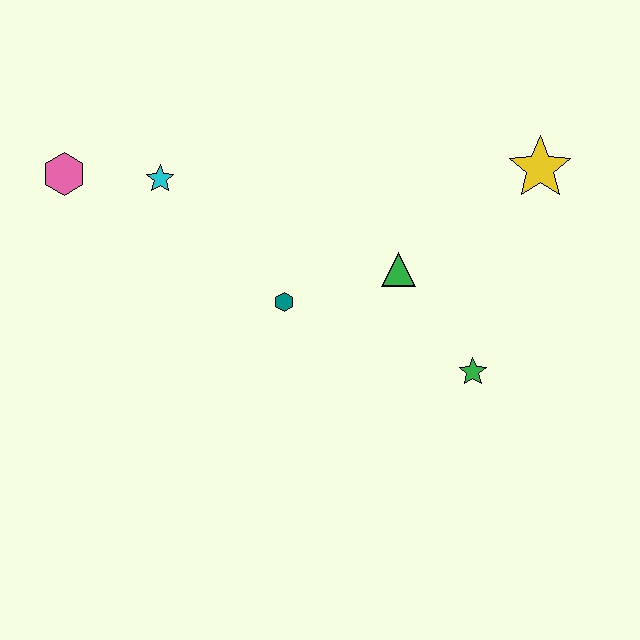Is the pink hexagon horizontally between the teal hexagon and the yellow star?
No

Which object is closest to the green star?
The green triangle is closest to the green star.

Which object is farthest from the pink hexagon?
The yellow star is farthest from the pink hexagon.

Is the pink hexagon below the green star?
No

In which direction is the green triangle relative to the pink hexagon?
The green triangle is to the right of the pink hexagon.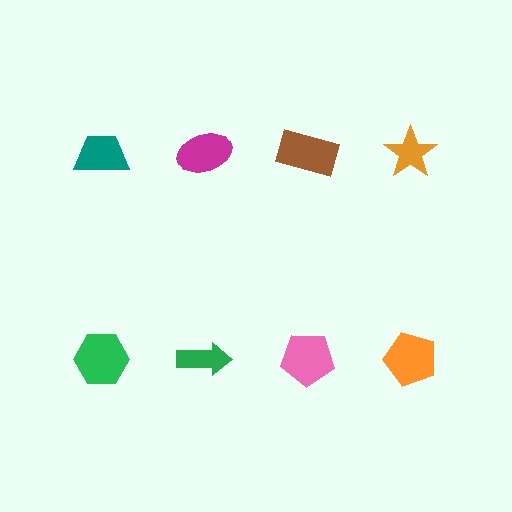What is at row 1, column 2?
A magenta ellipse.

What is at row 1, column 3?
A brown rectangle.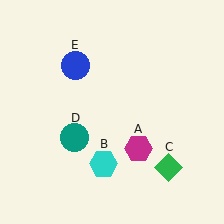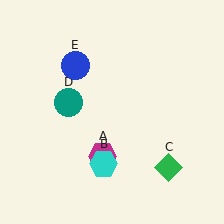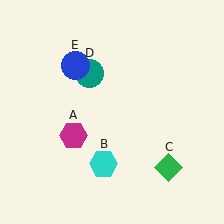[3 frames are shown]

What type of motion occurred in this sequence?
The magenta hexagon (object A), teal circle (object D) rotated clockwise around the center of the scene.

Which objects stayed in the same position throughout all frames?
Cyan hexagon (object B) and green diamond (object C) and blue circle (object E) remained stationary.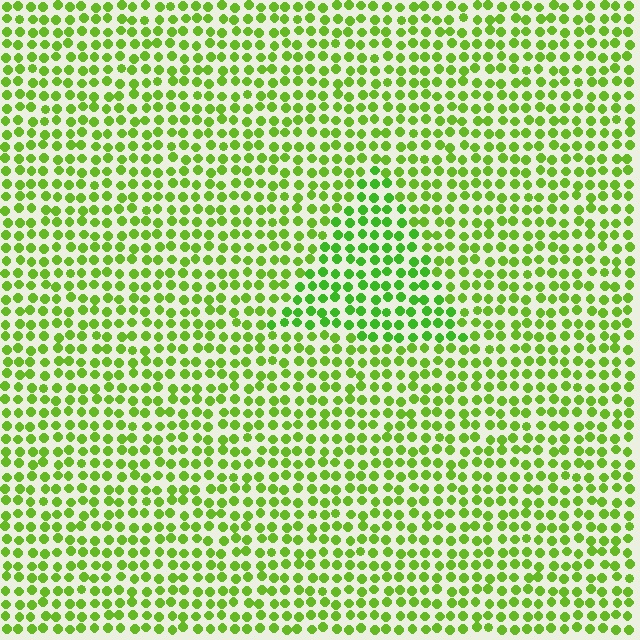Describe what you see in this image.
The image is filled with small lime elements in a uniform arrangement. A triangle-shaped region is visible where the elements are tinted to a slightly different hue, forming a subtle color boundary.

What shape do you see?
I see a triangle.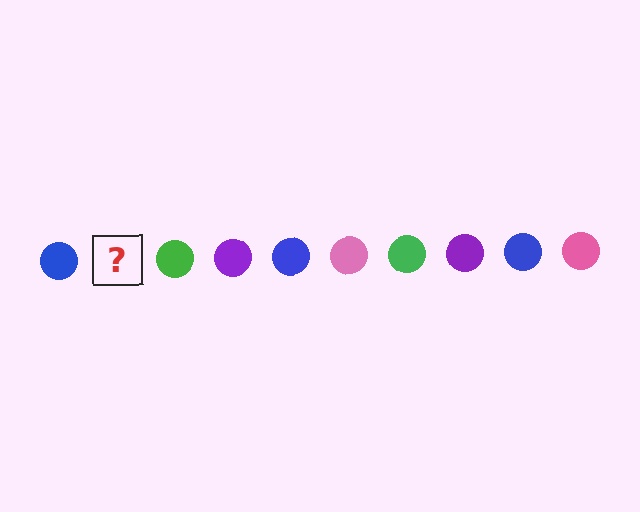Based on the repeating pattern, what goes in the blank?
The blank should be a pink circle.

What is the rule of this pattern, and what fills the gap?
The rule is that the pattern cycles through blue, pink, green, purple circles. The gap should be filled with a pink circle.